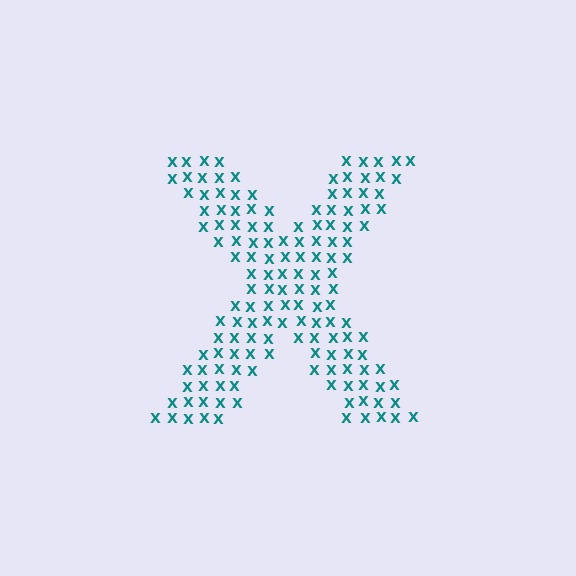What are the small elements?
The small elements are letter X's.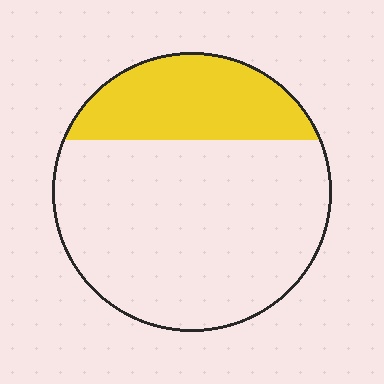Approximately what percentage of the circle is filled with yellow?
Approximately 25%.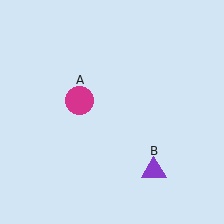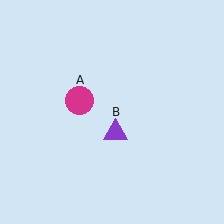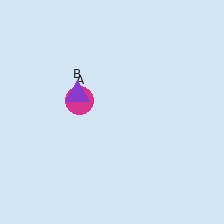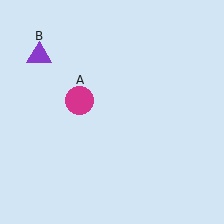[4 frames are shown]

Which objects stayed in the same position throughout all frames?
Magenta circle (object A) remained stationary.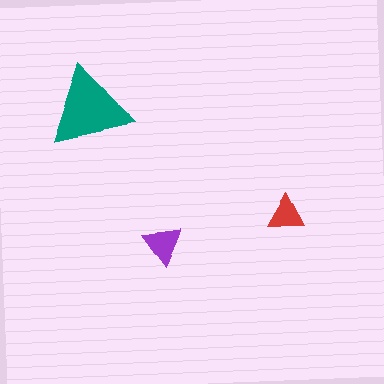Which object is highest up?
The teal triangle is topmost.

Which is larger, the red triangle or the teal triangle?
The teal one.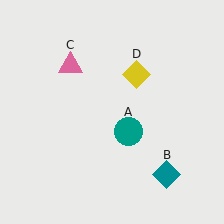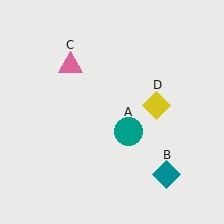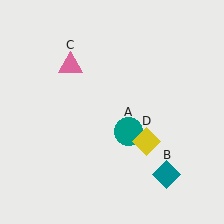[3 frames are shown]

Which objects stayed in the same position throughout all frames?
Teal circle (object A) and teal diamond (object B) and pink triangle (object C) remained stationary.